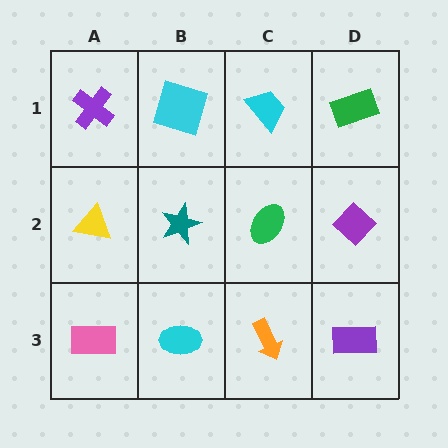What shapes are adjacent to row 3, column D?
A purple diamond (row 2, column D), an orange arrow (row 3, column C).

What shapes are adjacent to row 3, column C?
A green ellipse (row 2, column C), a cyan ellipse (row 3, column B), a purple rectangle (row 3, column D).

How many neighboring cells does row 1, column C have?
3.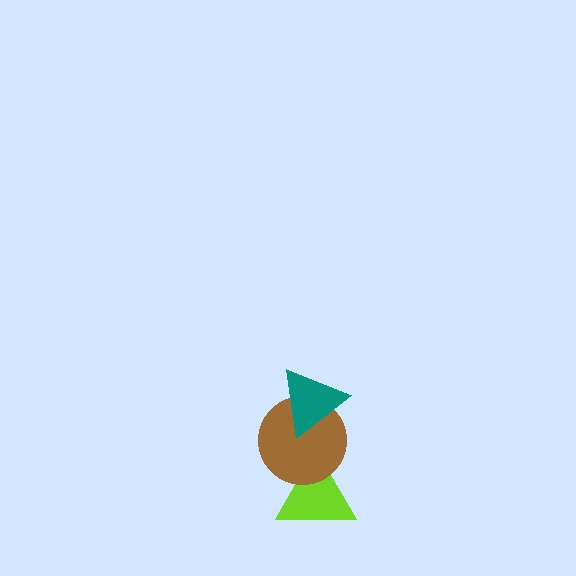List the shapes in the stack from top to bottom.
From top to bottom: the teal triangle, the brown circle, the lime triangle.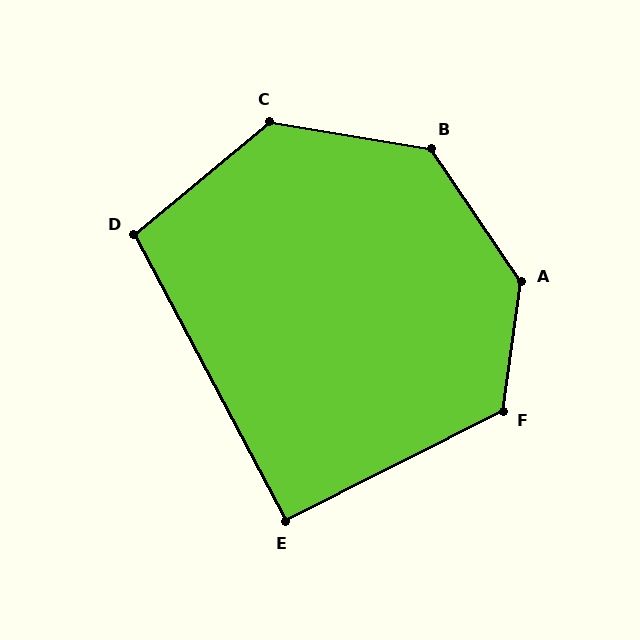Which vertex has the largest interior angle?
A, at approximately 138 degrees.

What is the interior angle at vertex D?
Approximately 102 degrees (obtuse).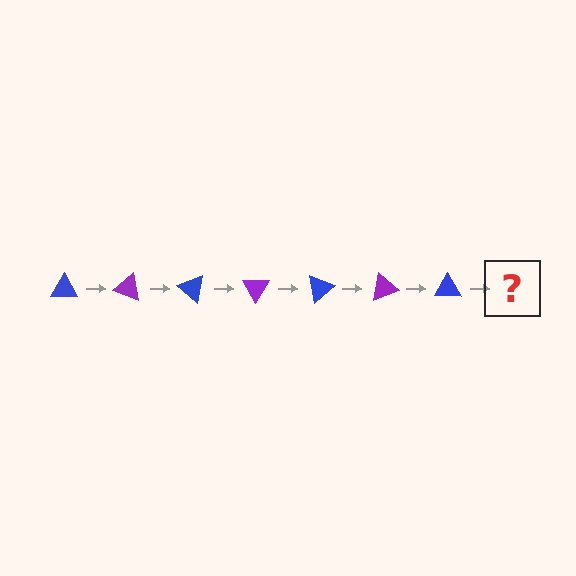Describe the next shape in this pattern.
It should be a purple triangle, rotated 140 degrees from the start.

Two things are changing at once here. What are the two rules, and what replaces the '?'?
The two rules are that it rotates 20 degrees each step and the color cycles through blue and purple. The '?' should be a purple triangle, rotated 140 degrees from the start.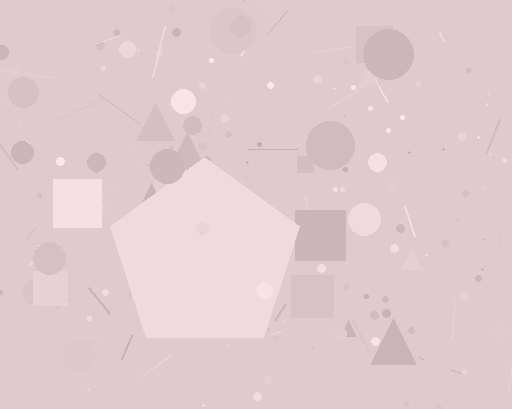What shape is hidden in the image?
A pentagon is hidden in the image.